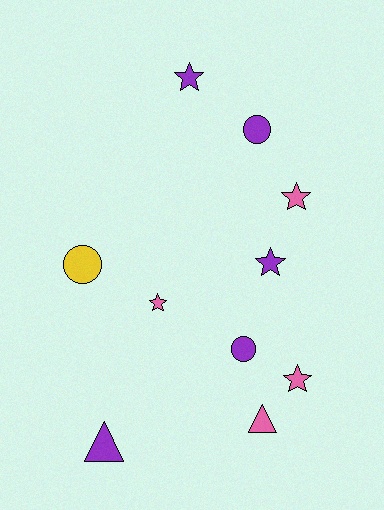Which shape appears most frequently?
Star, with 5 objects.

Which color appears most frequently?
Purple, with 5 objects.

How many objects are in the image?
There are 10 objects.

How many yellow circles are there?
There is 1 yellow circle.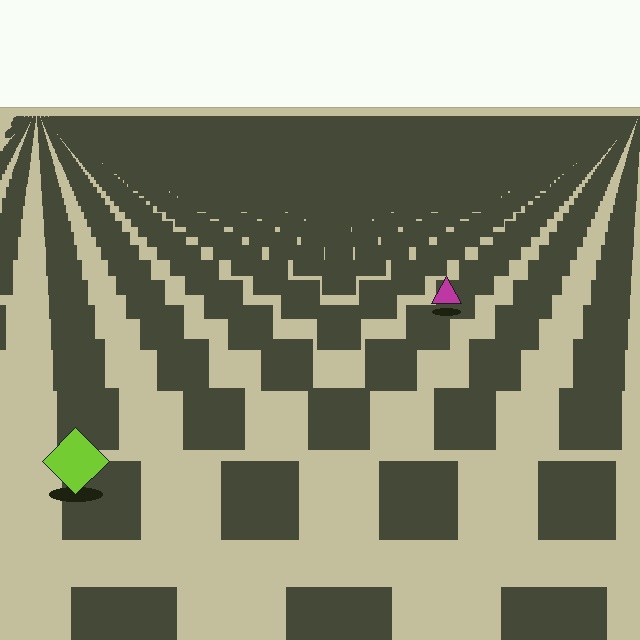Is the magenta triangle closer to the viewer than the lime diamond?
No. The lime diamond is closer — you can tell from the texture gradient: the ground texture is coarser near it.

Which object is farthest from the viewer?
The magenta triangle is farthest from the viewer. It appears smaller and the ground texture around it is denser.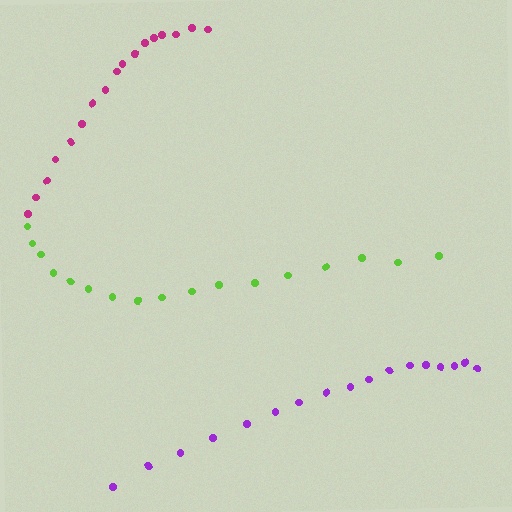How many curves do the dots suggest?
There are 3 distinct paths.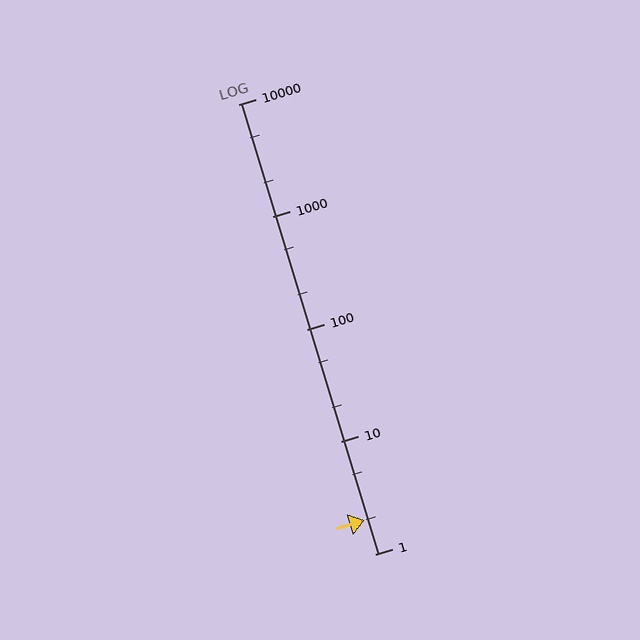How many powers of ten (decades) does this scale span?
The scale spans 4 decades, from 1 to 10000.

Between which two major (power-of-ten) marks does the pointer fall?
The pointer is between 1 and 10.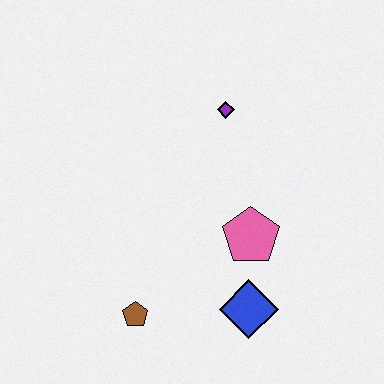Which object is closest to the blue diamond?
The pink pentagon is closest to the blue diamond.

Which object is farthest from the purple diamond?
The brown pentagon is farthest from the purple diamond.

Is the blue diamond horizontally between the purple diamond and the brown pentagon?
No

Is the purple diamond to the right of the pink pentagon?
No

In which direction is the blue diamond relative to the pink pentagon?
The blue diamond is below the pink pentagon.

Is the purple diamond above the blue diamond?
Yes